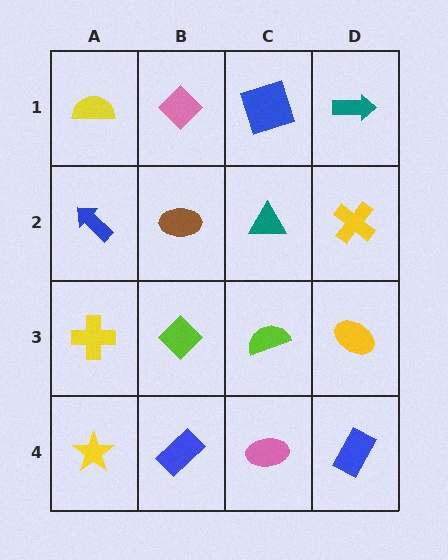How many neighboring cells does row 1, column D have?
2.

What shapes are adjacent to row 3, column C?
A teal triangle (row 2, column C), a pink ellipse (row 4, column C), a lime diamond (row 3, column B), a yellow ellipse (row 3, column D).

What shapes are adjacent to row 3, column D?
A yellow cross (row 2, column D), a blue rectangle (row 4, column D), a lime semicircle (row 3, column C).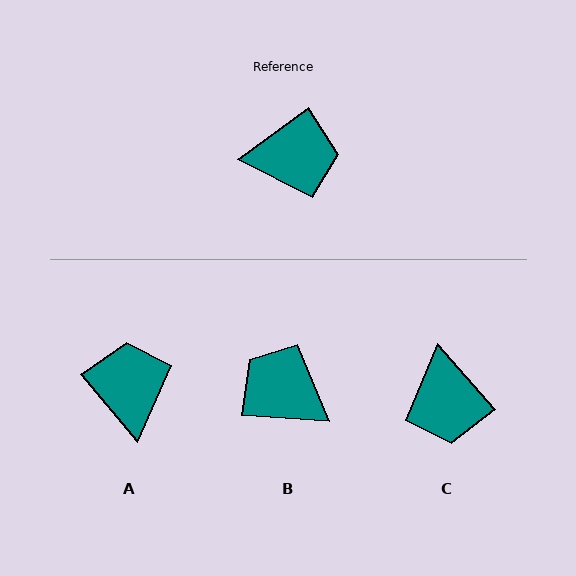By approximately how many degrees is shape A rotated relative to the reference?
Approximately 93 degrees counter-clockwise.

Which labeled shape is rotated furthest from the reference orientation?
B, about 139 degrees away.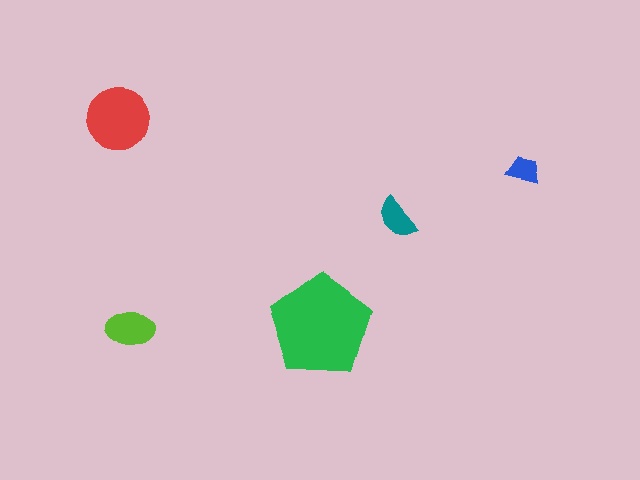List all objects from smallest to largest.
The blue trapezoid, the teal semicircle, the lime ellipse, the red circle, the green pentagon.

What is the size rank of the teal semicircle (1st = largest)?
4th.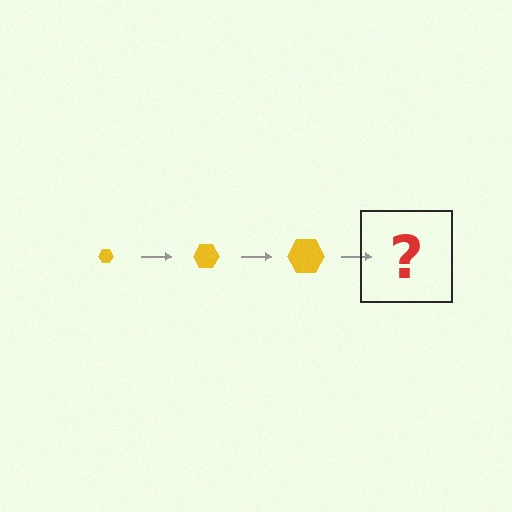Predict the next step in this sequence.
The next step is a yellow hexagon, larger than the previous one.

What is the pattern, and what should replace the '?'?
The pattern is that the hexagon gets progressively larger each step. The '?' should be a yellow hexagon, larger than the previous one.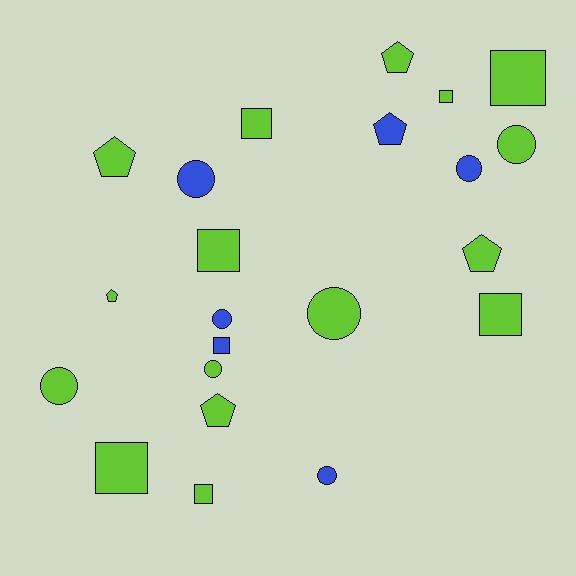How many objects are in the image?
There are 22 objects.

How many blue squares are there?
There is 1 blue square.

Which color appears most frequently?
Lime, with 16 objects.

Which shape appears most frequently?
Square, with 8 objects.